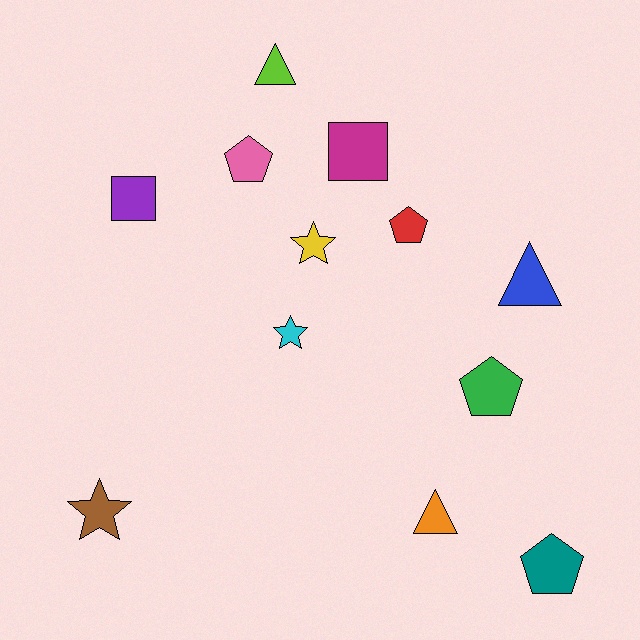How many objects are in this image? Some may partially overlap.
There are 12 objects.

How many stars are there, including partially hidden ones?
There are 3 stars.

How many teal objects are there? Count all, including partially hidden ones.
There is 1 teal object.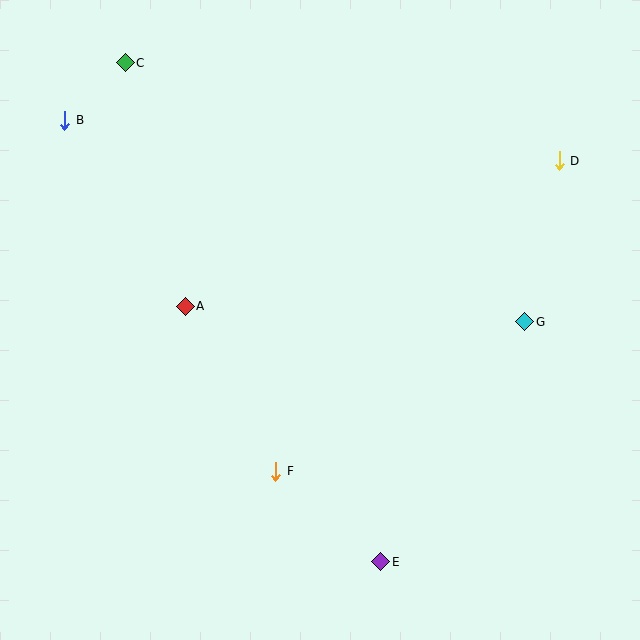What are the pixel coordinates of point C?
Point C is at (125, 63).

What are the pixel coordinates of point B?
Point B is at (65, 120).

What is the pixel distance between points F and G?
The distance between F and G is 290 pixels.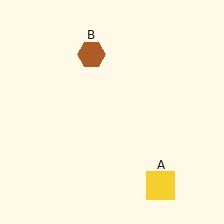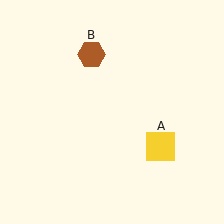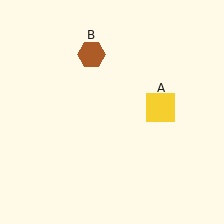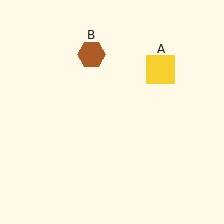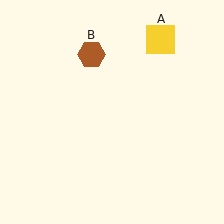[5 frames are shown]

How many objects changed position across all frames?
1 object changed position: yellow square (object A).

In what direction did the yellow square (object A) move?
The yellow square (object A) moved up.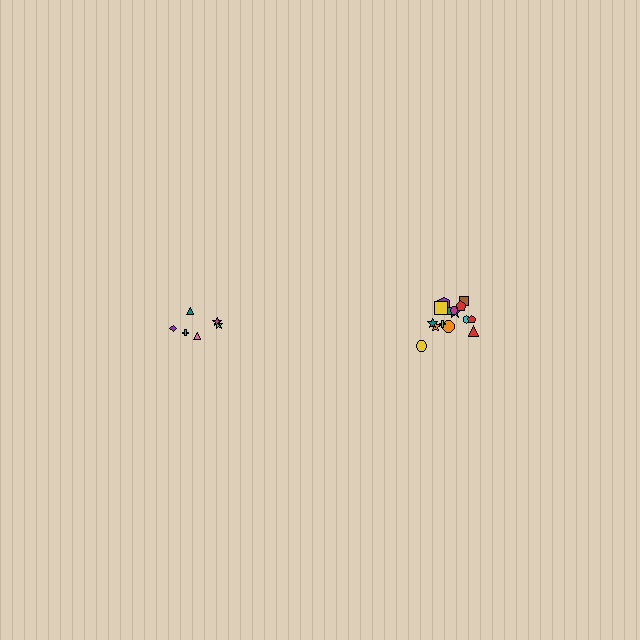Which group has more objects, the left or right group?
The right group.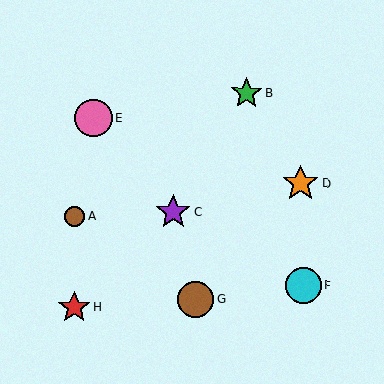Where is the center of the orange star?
The center of the orange star is at (301, 183).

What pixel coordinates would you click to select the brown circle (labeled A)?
Click at (74, 216) to select the brown circle A.